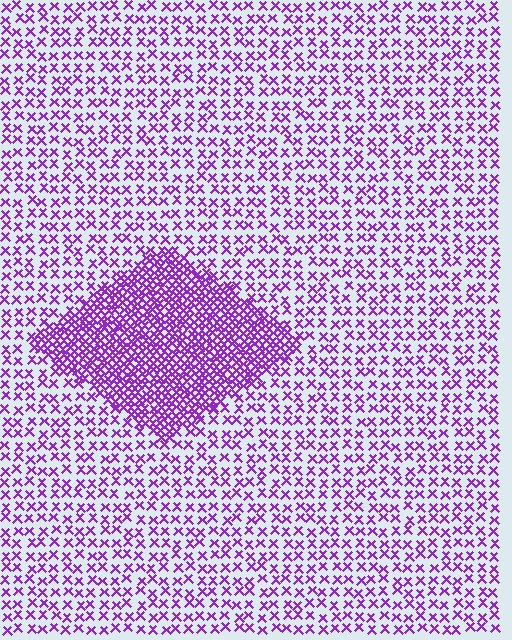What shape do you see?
I see a diamond.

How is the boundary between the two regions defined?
The boundary is defined by a change in element density (approximately 2.7x ratio). All elements are the same color, size, and shape.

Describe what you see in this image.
The image contains small purple elements arranged at two different densities. A diamond-shaped region is visible where the elements are more densely packed than the surrounding area.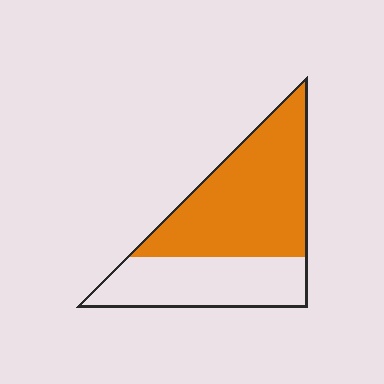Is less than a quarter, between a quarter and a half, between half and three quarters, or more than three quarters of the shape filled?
Between half and three quarters.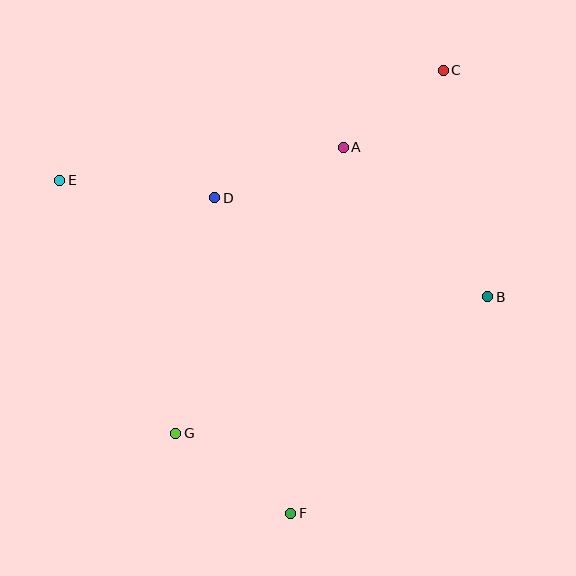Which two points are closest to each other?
Points A and C are closest to each other.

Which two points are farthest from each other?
Points C and F are farthest from each other.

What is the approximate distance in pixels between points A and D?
The distance between A and D is approximately 138 pixels.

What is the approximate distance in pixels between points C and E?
The distance between C and E is approximately 399 pixels.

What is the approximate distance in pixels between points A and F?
The distance between A and F is approximately 370 pixels.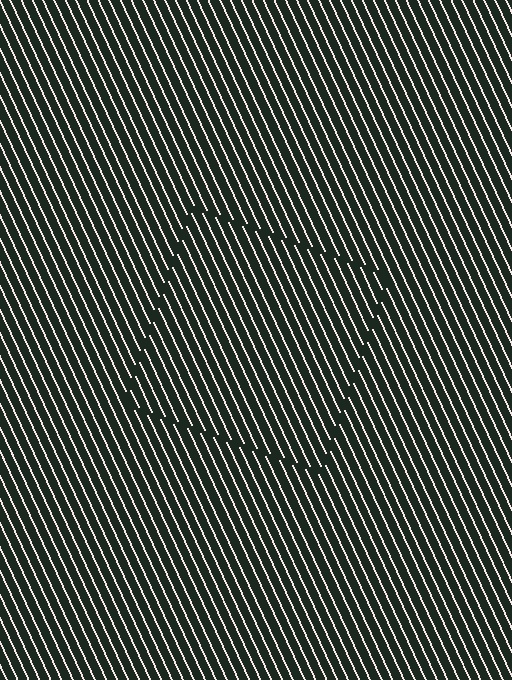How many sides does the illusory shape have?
4 sides — the line-ends trace a square.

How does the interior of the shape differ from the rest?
The interior of the shape contains the same grating, shifted by half a period — the contour is defined by the phase discontinuity where line-ends from the inner and outer gratings abut.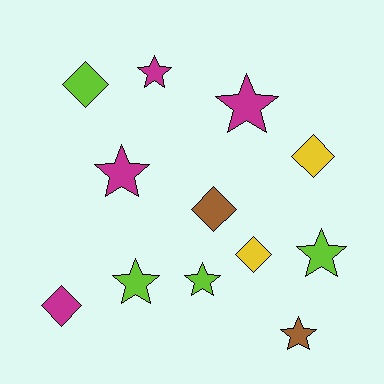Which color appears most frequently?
Lime, with 4 objects.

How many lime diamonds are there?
There is 1 lime diamond.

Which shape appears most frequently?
Star, with 7 objects.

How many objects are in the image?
There are 12 objects.